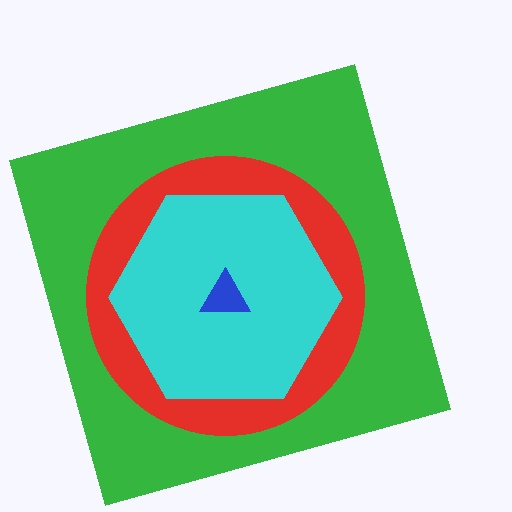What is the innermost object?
The blue triangle.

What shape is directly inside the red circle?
The cyan hexagon.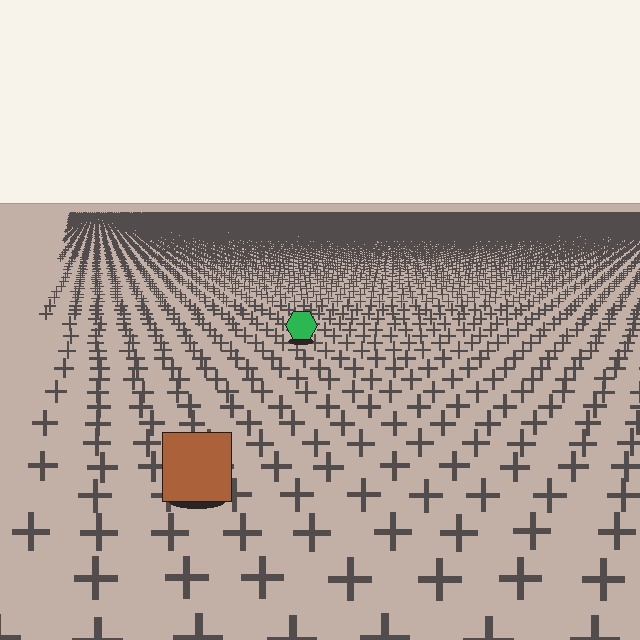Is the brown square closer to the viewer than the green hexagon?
Yes. The brown square is closer — you can tell from the texture gradient: the ground texture is coarser near it.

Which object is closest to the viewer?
The brown square is closest. The texture marks near it are larger and more spread out.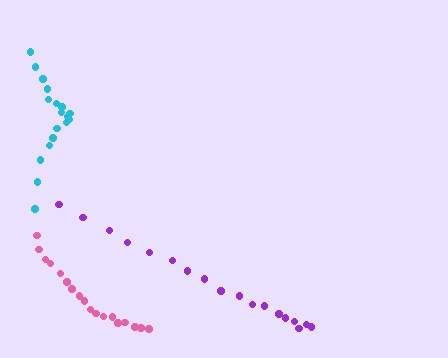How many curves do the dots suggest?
There are 3 distinct paths.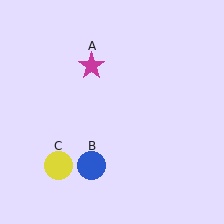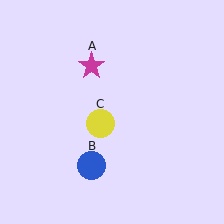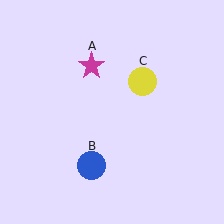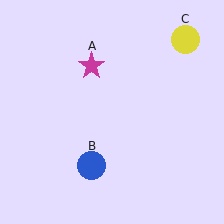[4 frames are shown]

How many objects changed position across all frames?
1 object changed position: yellow circle (object C).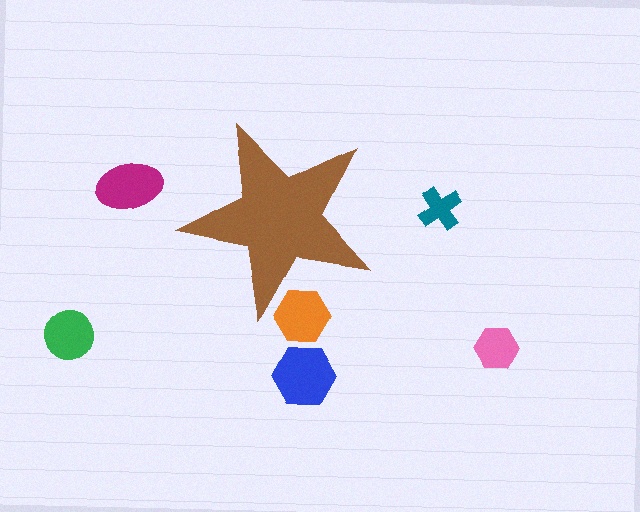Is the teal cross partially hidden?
No, the teal cross is fully visible.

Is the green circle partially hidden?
No, the green circle is fully visible.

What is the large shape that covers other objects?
A brown star.